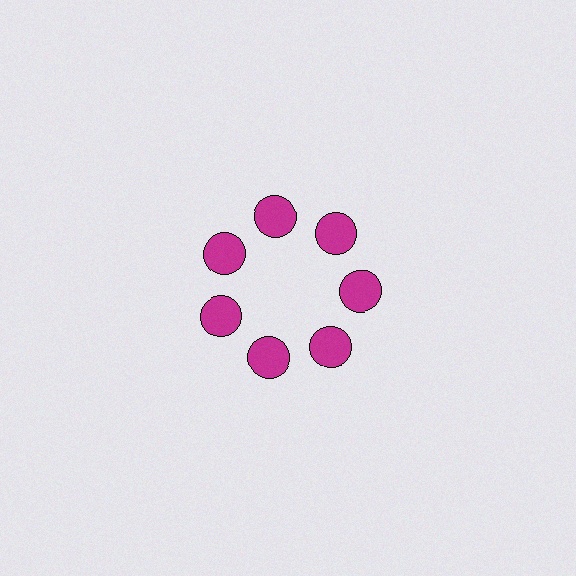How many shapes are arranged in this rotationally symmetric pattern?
There are 7 shapes, arranged in 7 groups of 1.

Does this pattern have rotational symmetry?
Yes, this pattern has 7-fold rotational symmetry. It looks the same after rotating 51 degrees around the center.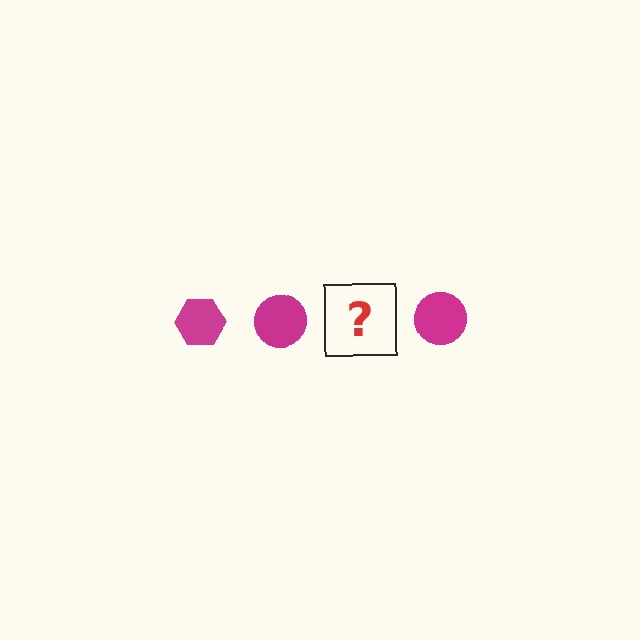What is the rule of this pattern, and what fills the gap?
The rule is that the pattern cycles through hexagon, circle shapes in magenta. The gap should be filled with a magenta hexagon.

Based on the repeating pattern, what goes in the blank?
The blank should be a magenta hexagon.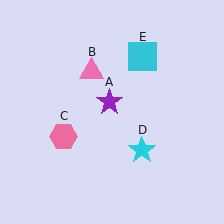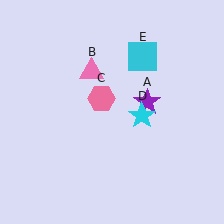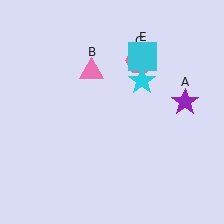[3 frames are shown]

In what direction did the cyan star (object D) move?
The cyan star (object D) moved up.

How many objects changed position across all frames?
3 objects changed position: purple star (object A), pink hexagon (object C), cyan star (object D).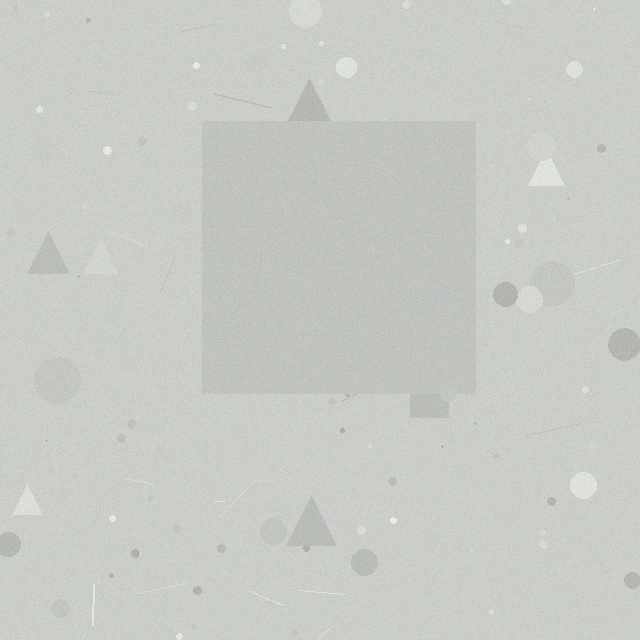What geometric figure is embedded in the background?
A square is embedded in the background.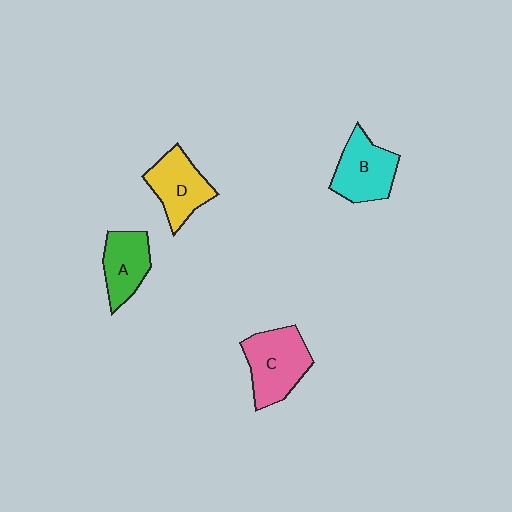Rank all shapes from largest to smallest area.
From largest to smallest: C (pink), B (cyan), D (yellow), A (green).